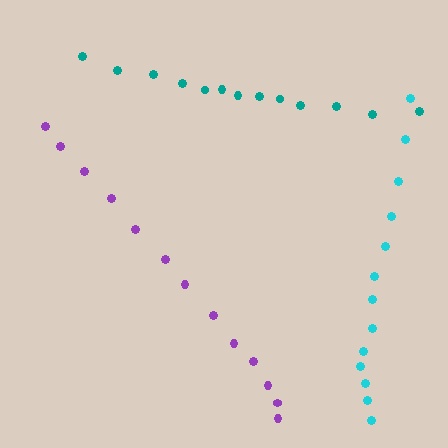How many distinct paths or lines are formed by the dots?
There are 3 distinct paths.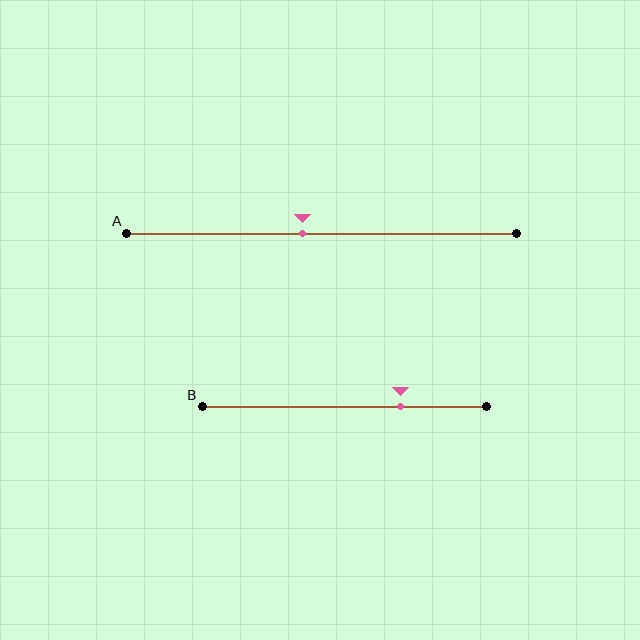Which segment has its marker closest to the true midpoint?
Segment A has its marker closest to the true midpoint.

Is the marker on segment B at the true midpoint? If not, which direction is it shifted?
No, the marker on segment B is shifted to the right by about 20% of the segment length.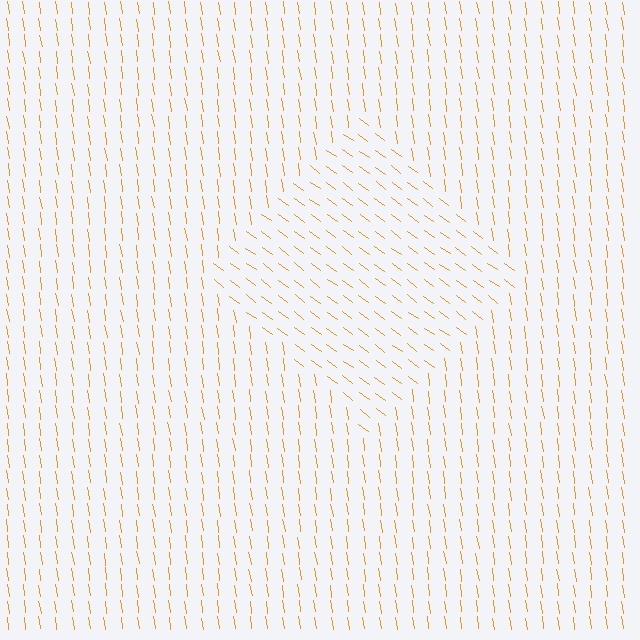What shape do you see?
I see a diamond.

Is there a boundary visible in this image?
Yes, there is a texture boundary formed by a change in line orientation.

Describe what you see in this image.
The image is filled with small orange line segments. A diamond region in the image has lines oriented differently from the surrounding lines, creating a visible texture boundary.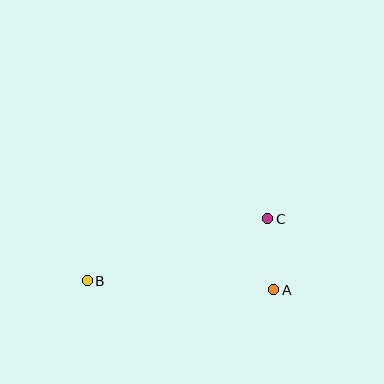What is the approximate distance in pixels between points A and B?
The distance between A and B is approximately 186 pixels.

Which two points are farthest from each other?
Points B and C are farthest from each other.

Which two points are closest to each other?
Points A and C are closest to each other.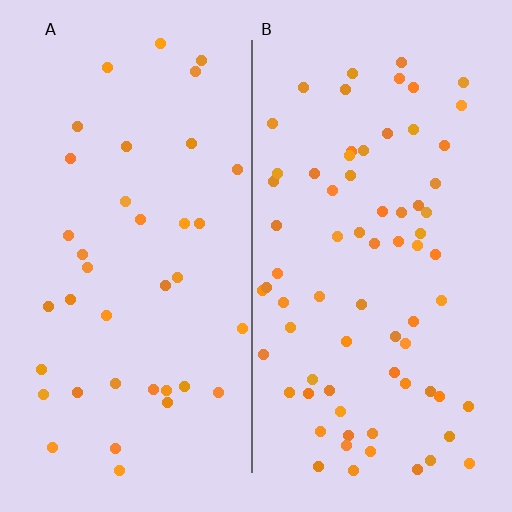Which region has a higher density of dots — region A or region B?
B (the right).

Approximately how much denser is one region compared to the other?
Approximately 1.9× — region B over region A.